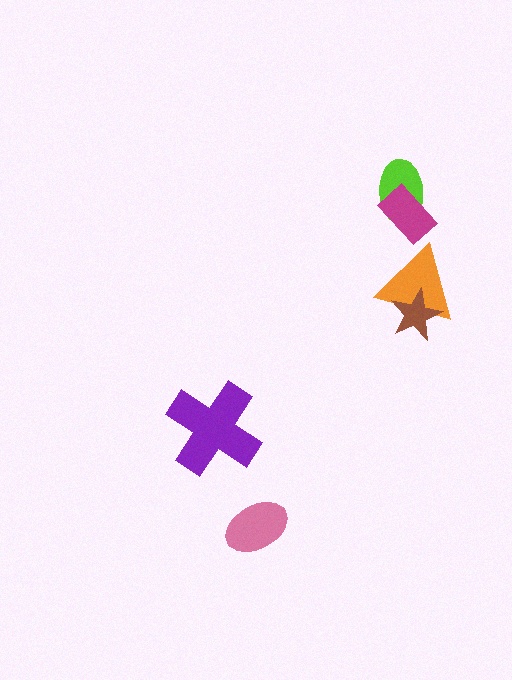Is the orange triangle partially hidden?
Yes, it is partially covered by another shape.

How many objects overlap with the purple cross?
0 objects overlap with the purple cross.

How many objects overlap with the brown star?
1 object overlaps with the brown star.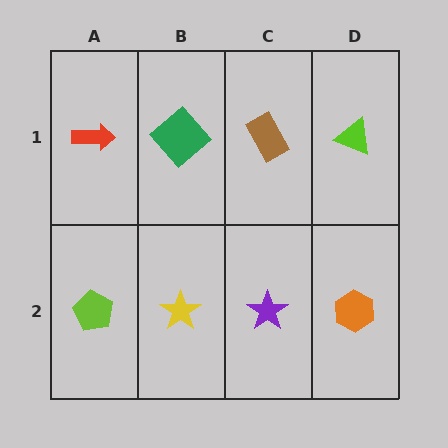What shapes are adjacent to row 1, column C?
A purple star (row 2, column C), a green diamond (row 1, column B), a lime triangle (row 1, column D).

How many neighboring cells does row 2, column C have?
3.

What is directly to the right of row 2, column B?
A purple star.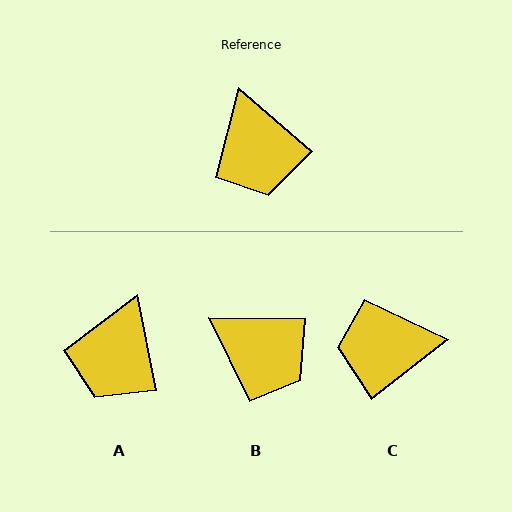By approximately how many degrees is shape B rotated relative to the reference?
Approximately 40 degrees counter-clockwise.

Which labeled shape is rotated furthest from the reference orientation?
C, about 101 degrees away.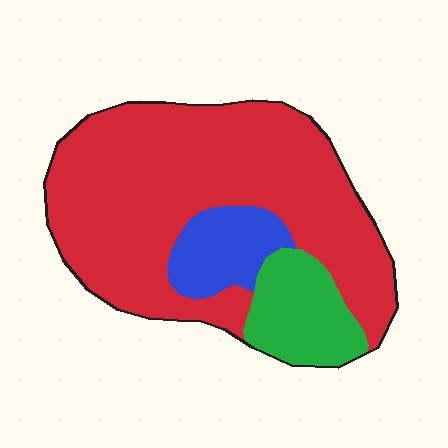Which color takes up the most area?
Red, at roughly 75%.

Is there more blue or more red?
Red.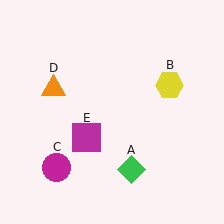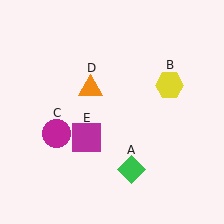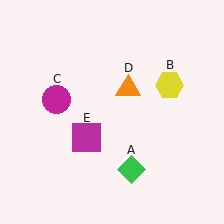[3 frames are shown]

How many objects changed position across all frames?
2 objects changed position: magenta circle (object C), orange triangle (object D).